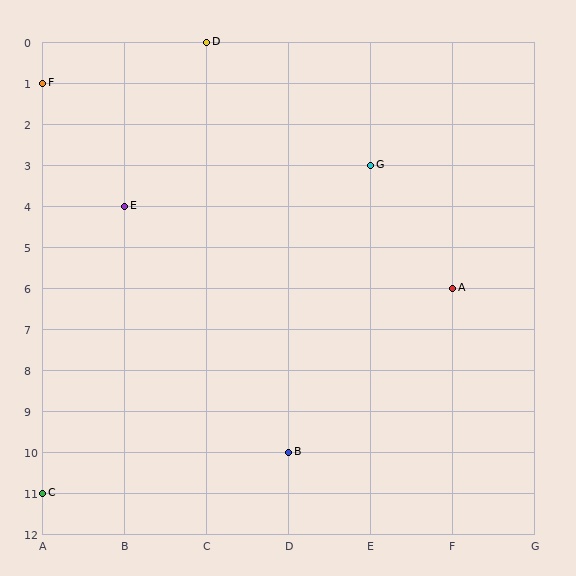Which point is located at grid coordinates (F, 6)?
Point A is at (F, 6).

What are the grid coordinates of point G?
Point G is at grid coordinates (E, 3).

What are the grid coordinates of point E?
Point E is at grid coordinates (B, 4).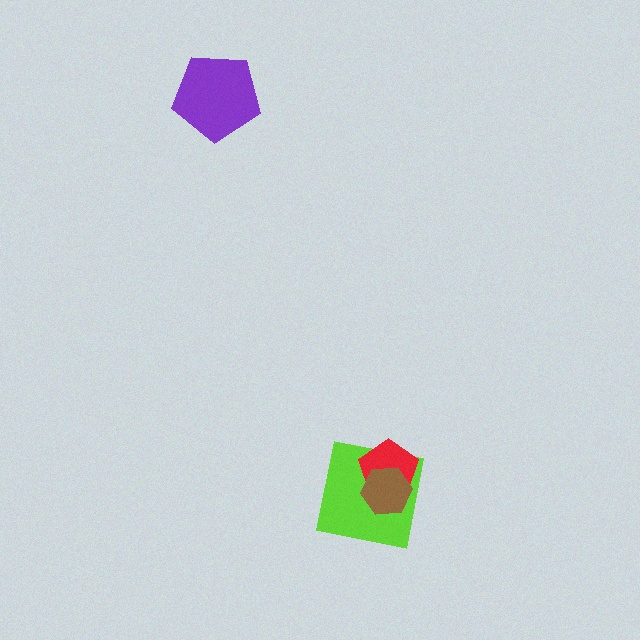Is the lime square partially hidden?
Yes, it is partially covered by another shape.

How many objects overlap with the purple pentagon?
0 objects overlap with the purple pentagon.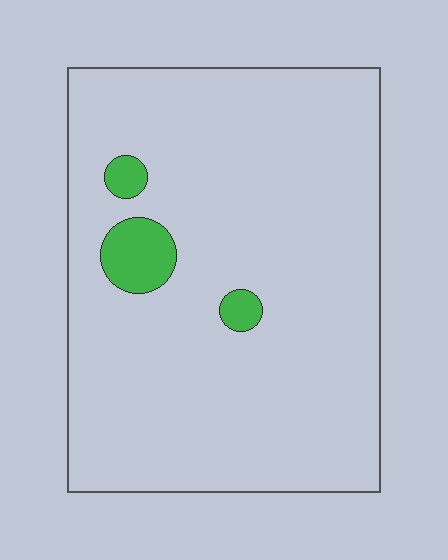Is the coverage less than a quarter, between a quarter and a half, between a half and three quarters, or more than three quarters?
Less than a quarter.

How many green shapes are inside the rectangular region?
3.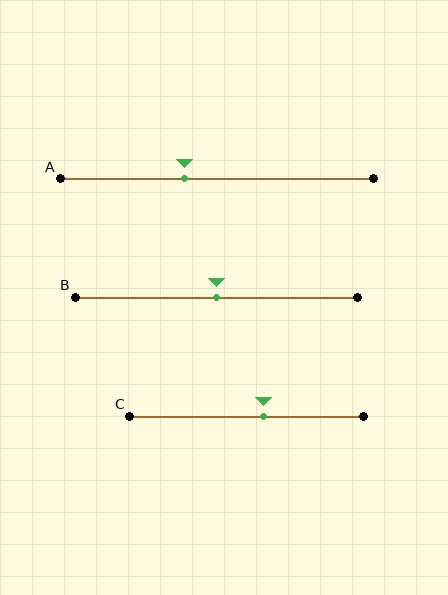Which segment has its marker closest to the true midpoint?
Segment B has its marker closest to the true midpoint.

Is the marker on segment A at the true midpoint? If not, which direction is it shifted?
No, the marker on segment A is shifted to the left by about 10% of the segment length.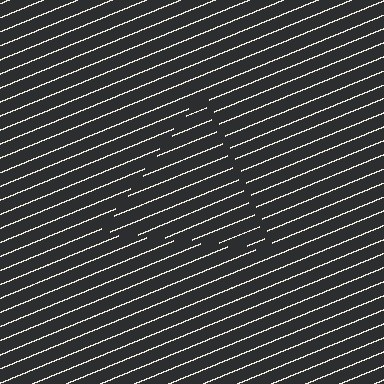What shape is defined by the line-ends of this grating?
An illusory triangle. The interior of the shape contains the same grating, shifted by half a period — the contour is defined by the phase discontinuity where line-ends from the inner and outer gratings abut.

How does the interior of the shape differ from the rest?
The interior of the shape contains the same grating, shifted by half a period — the contour is defined by the phase discontinuity where line-ends from the inner and outer gratings abut.